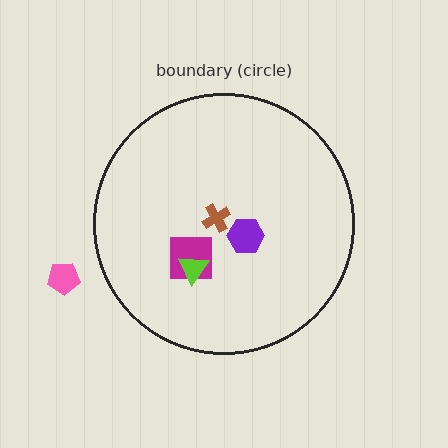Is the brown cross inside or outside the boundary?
Inside.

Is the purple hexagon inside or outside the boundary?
Inside.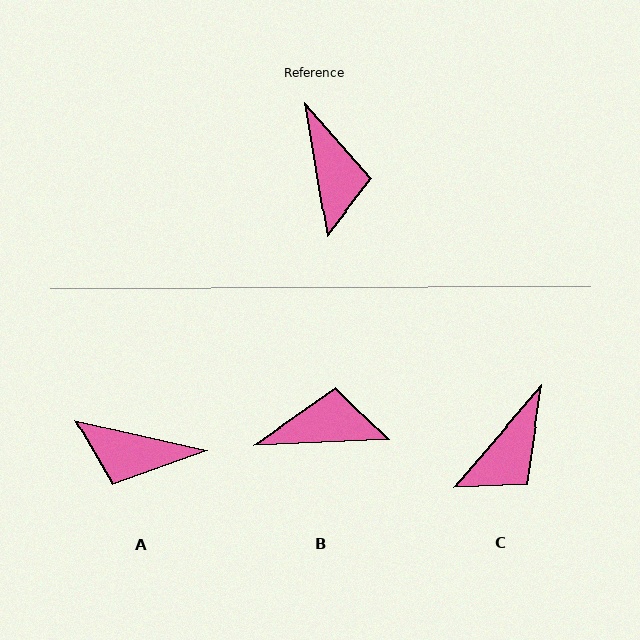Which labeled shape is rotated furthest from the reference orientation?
A, about 112 degrees away.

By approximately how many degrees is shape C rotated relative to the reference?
Approximately 50 degrees clockwise.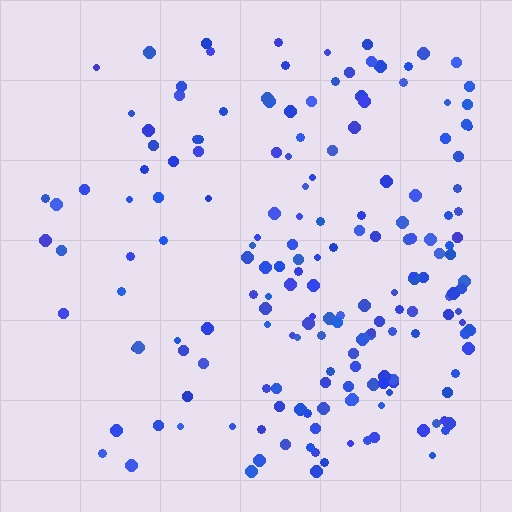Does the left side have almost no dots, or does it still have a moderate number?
Still a moderate number, just noticeably fewer than the right.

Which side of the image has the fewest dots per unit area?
The left.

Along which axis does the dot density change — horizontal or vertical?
Horizontal.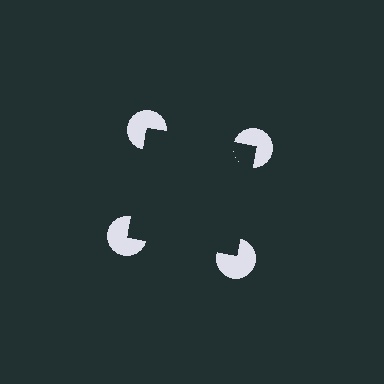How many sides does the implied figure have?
4 sides.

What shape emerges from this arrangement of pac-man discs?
An illusory square — its edges are inferred from the aligned wedge cuts in the pac-man discs, not physically drawn.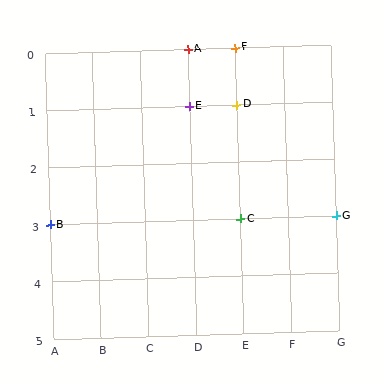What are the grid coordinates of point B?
Point B is at grid coordinates (A, 3).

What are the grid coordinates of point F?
Point F is at grid coordinates (E, 0).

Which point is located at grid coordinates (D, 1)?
Point E is at (D, 1).